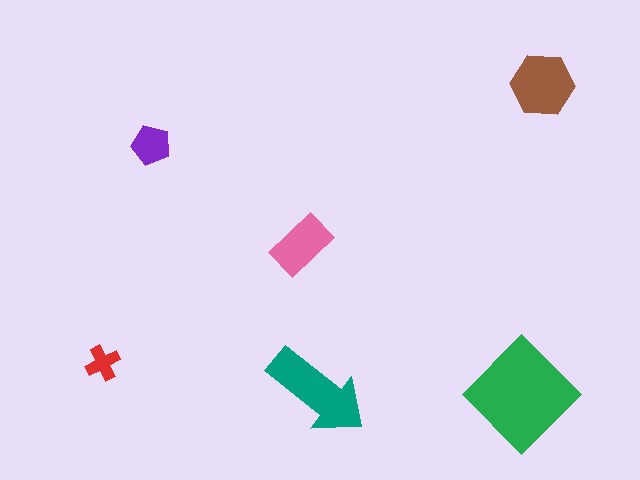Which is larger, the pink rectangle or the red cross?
The pink rectangle.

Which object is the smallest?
The red cross.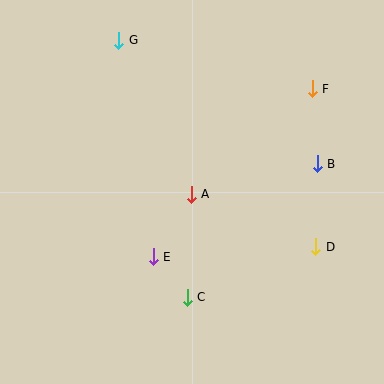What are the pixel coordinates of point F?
Point F is at (312, 89).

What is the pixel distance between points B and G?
The distance between B and G is 234 pixels.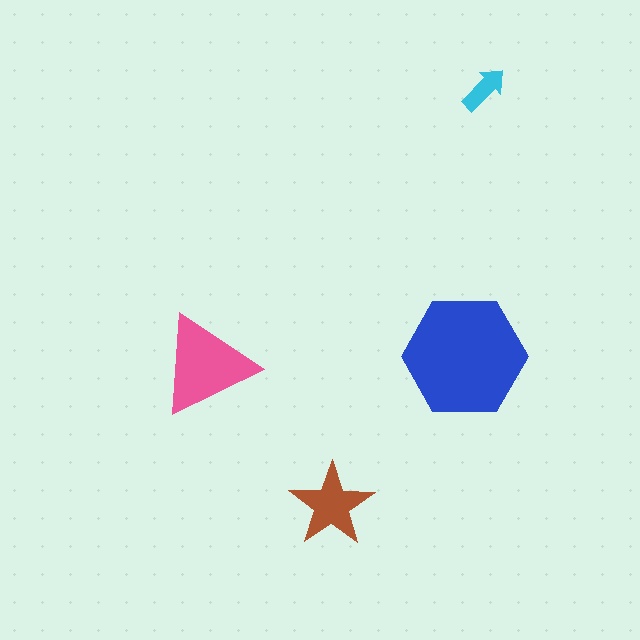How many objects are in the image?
There are 4 objects in the image.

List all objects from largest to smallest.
The blue hexagon, the pink triangle, the brown star, the cyan arrow.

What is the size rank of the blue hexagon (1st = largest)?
1st.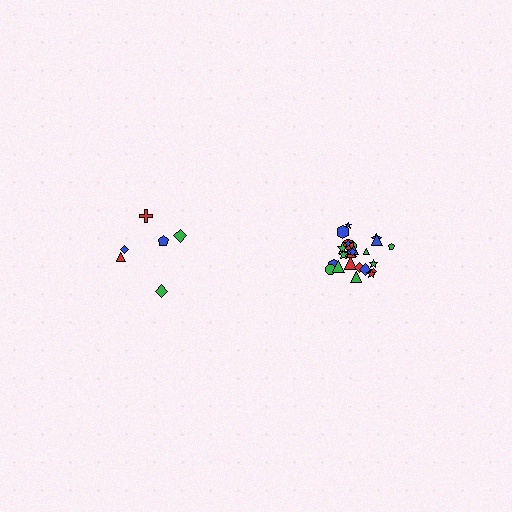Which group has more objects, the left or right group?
The right group.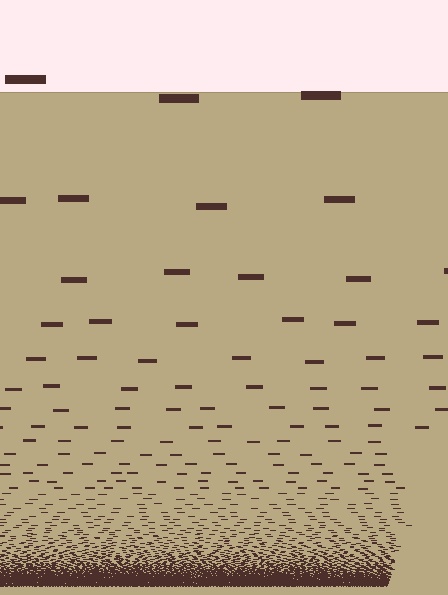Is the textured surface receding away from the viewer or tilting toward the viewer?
The surface appears to tilt toward the viewer. Texture elements get larger and sparser toward the top.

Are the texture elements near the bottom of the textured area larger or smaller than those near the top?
Smaller. The gradient is inverted — elements near the bottom are smaller and denser.